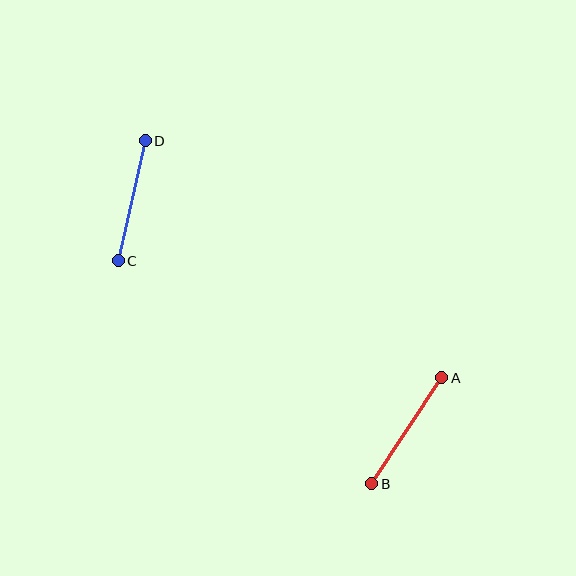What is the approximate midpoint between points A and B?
The midpoint is at approximately (407, 431) pixels.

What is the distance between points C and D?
The distance is approximately 123 pixels.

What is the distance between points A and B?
The distance is approximately 127 pixels.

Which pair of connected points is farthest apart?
Points A and B are farthest apart.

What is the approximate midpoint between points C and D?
The midpoint is at approximately (132, 201) pixels.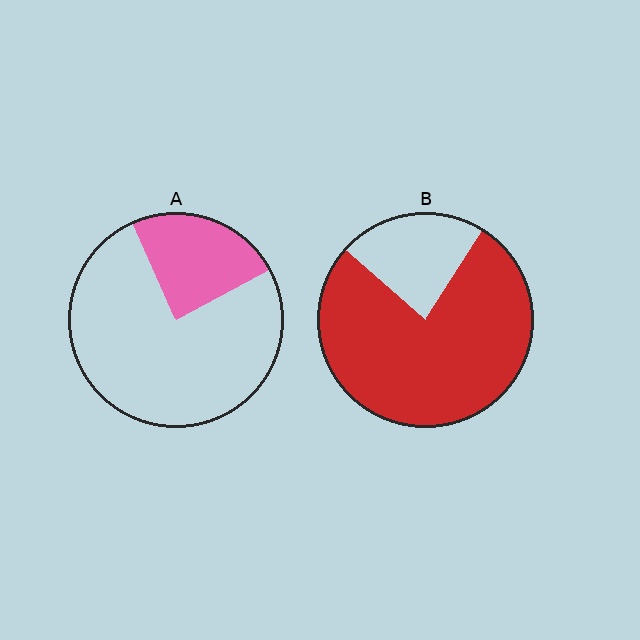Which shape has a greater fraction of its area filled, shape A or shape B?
Shape B.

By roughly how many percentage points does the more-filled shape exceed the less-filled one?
By roughly 55 percentage points (B over A).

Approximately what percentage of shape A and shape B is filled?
A is approximately 25% and B is approximately 80%.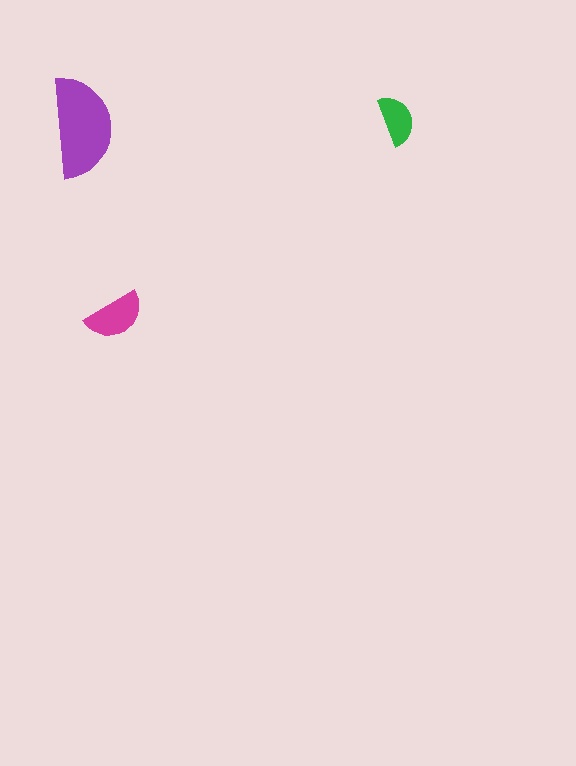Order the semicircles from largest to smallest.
the purple one, the magenta one, the green one.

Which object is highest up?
The green semicircle is topmost.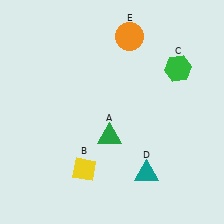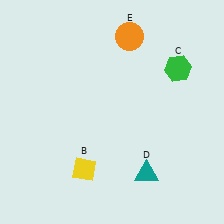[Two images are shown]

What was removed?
The green triangle (A) was removed in Image 2.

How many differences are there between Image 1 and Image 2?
There is 1 difference between the two images.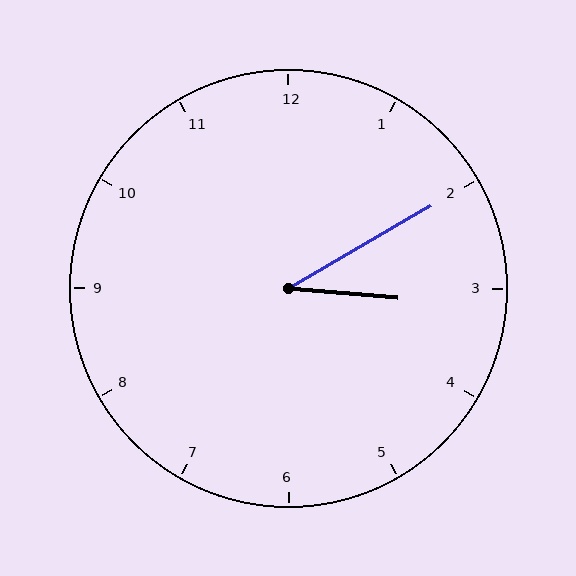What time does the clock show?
3:10.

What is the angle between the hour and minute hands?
Approximately 35 degrees.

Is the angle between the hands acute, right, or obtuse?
It is acute.